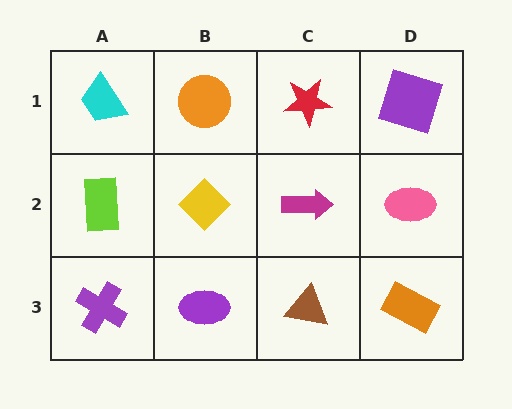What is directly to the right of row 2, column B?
A magenta arrow.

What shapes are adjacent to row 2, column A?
A cyan trapezoid (row 1, column A), a purple cross (row 3, column A), a yellow diamond (row 2, column B).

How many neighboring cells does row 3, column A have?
2.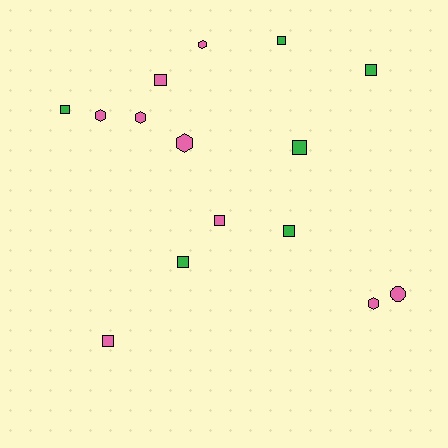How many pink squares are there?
There are 3 pink squares.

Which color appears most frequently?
Pink, with 9 objects.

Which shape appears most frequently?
Square, with 9 objects.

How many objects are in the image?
There are 15 objects.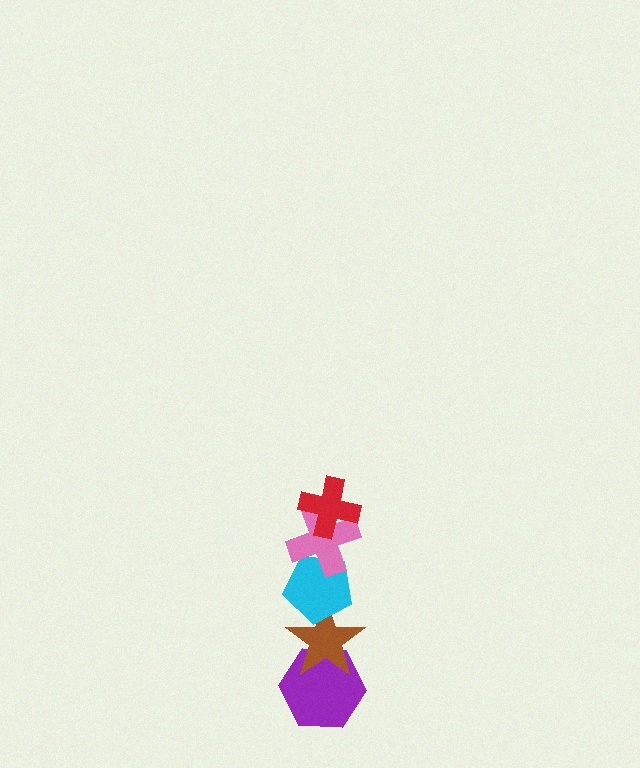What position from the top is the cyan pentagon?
The cyan pentagon is 3rd from the top.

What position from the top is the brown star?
The brown star is 4th from the top.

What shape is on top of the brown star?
The cyan pentagon is on top of the brown star.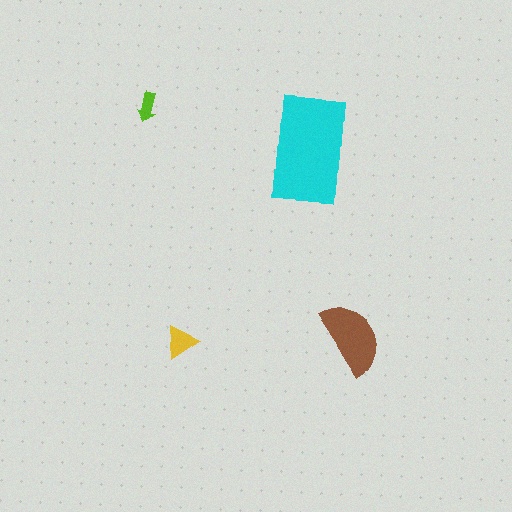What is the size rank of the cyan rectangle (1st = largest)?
1st.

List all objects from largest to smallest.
The cyan rectangle, the brown semicircle, the yellow triangle, the lime arrow.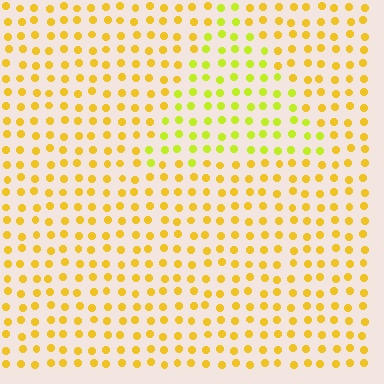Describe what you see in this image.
The image is filled with small yellow elements in a uniform arrangement. A triangle-shaped region is visible where the elements are tinted to a slightly different hue, forming a subtle color boundary.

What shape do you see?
I see a triangle.